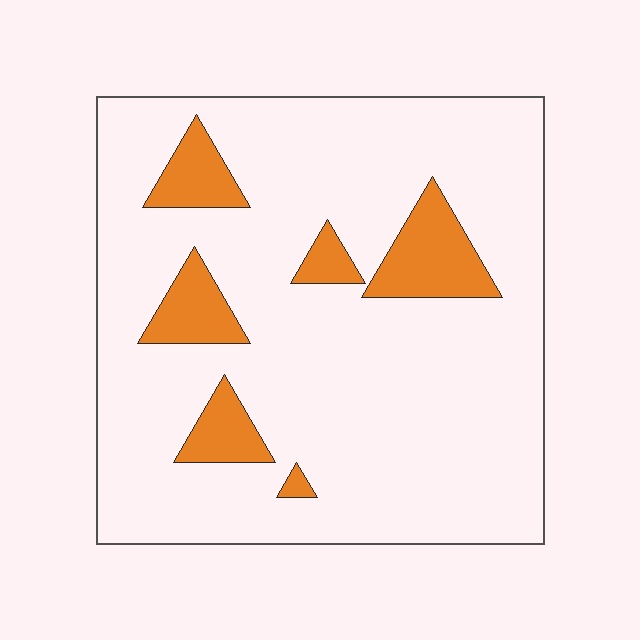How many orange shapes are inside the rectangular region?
6.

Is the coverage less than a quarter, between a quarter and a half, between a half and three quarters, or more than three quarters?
Less than a quarter.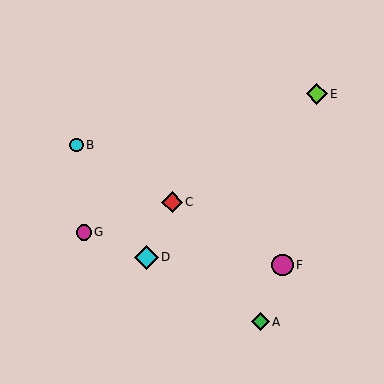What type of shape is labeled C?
Shape C is a red diamond.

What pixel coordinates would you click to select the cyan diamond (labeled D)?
Click at (146, 258) to select the cyan diamond D.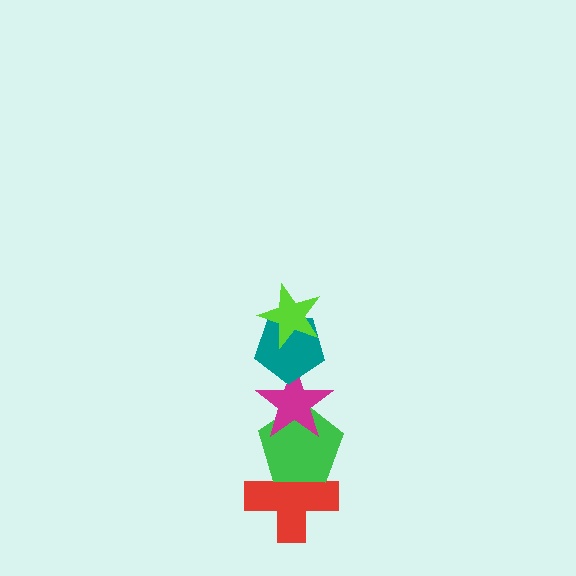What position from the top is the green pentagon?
The green pentagon is 4th from the top.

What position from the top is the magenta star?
The magenta star is 3rd from the top.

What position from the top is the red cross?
The red cross is 5th from the top.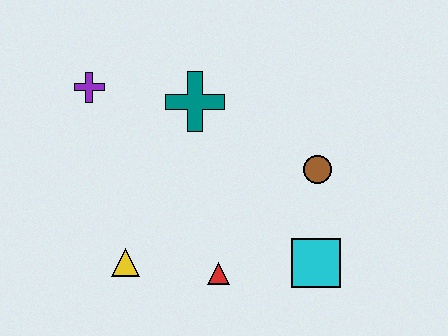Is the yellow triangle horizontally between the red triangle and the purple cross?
Yes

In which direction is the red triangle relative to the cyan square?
The red triangle is to the left of the cyan square.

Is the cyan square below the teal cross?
Yes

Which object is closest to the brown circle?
The cyan square is closest to the brown circle.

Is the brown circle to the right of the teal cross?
Yes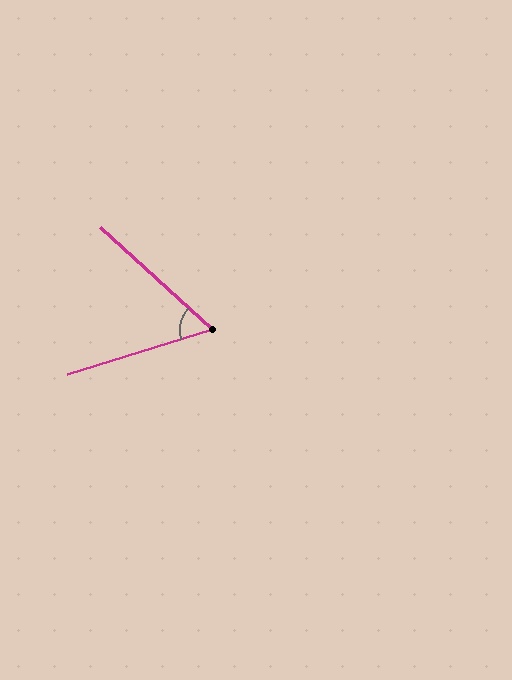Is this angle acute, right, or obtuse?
It is acute.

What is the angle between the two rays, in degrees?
Approximately 60 degrees.